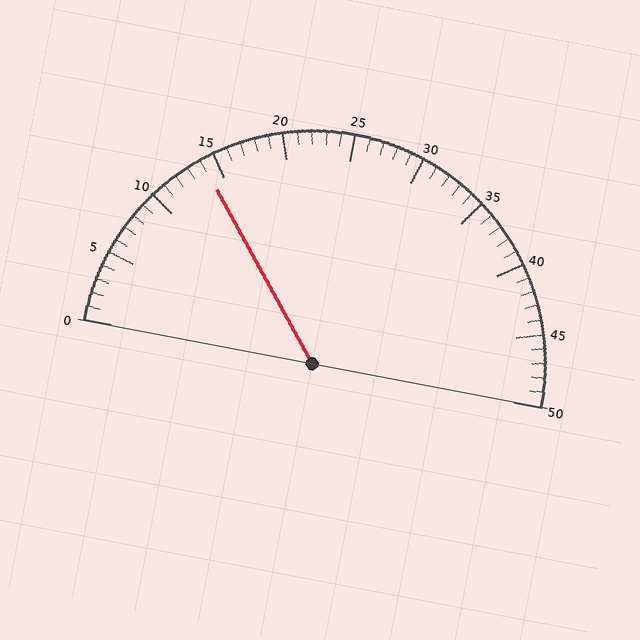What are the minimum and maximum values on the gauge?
The gauge ranges from 0 to 50.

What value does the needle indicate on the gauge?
The needle indicates approximately 14.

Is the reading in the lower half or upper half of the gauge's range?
The reading is in the lower half of the range (0 to 50).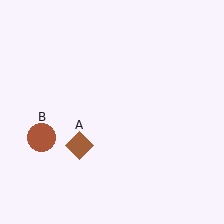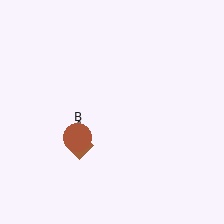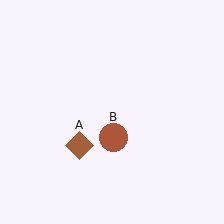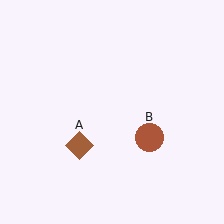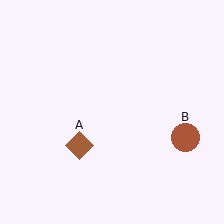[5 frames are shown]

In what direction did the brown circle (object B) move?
The brown circle (object B) moved right.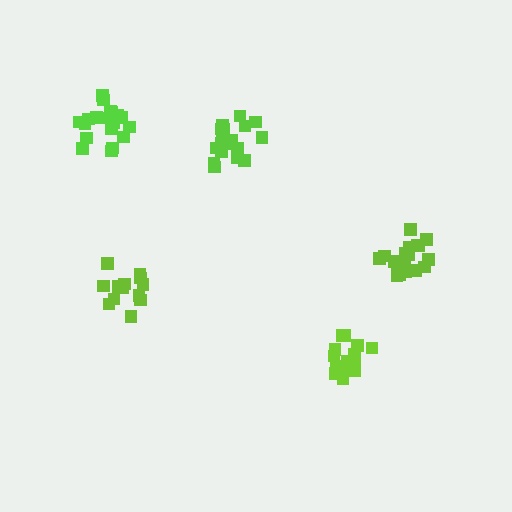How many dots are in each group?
Group 1: 20 dots, Group 2: 14 dots, Group 3: 19 dots, Group 4: 15 dots, Group 5: 20 dots (88 total).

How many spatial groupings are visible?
There are 5 spatial groupings.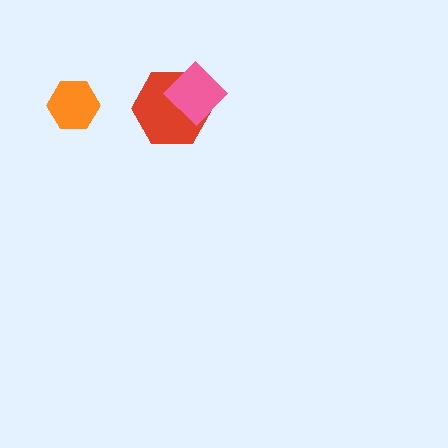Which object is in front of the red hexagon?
The pink diamond is in front of the red hexagon.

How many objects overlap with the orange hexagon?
0 objects overlap with the orange hexagon.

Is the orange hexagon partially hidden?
No, no other shape covers it.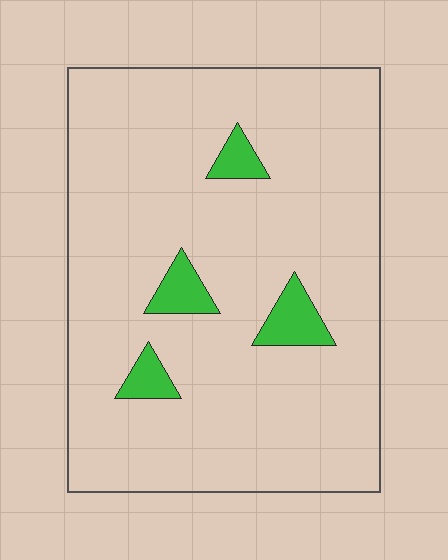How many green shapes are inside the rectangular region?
4.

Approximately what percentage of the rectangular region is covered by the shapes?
Approximately 5%.